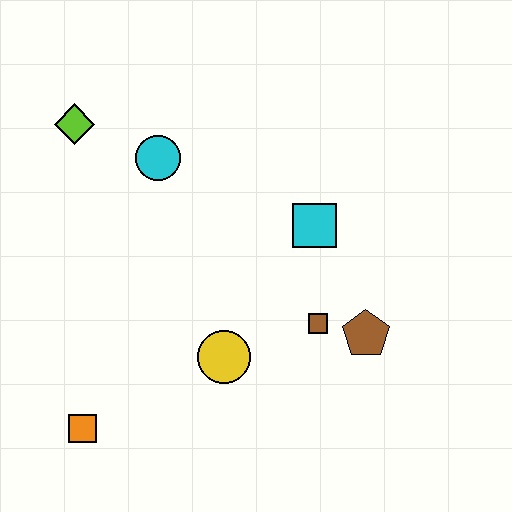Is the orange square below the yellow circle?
Yes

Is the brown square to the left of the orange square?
No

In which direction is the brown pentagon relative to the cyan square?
The brown pentagon is below the cyan square.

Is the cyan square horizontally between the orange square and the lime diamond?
No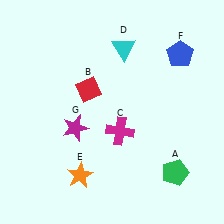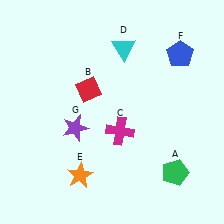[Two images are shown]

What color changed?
The star (G) changed from magenta in Image 1 to purple in Image 2.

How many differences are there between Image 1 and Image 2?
There is 1 difference between the two images.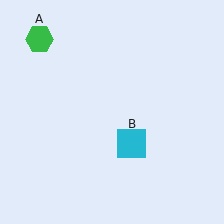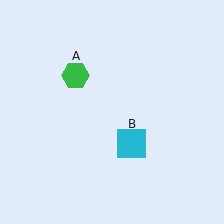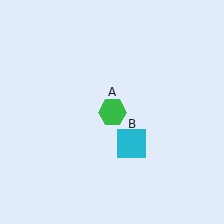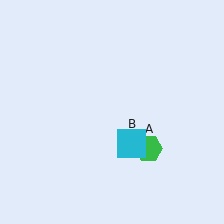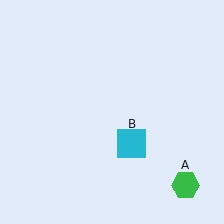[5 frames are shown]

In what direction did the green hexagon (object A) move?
The green hexagon (object A) moved down and to the right.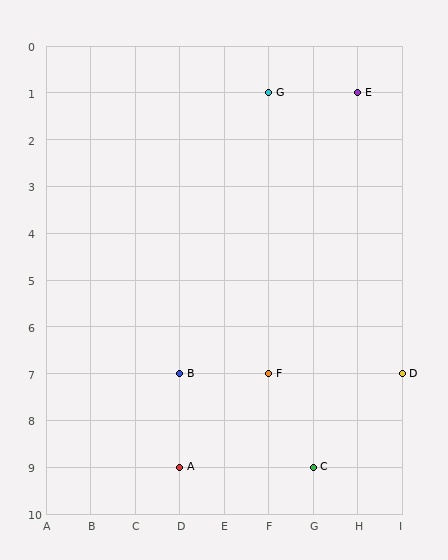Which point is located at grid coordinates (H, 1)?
Point E is at (H, 1).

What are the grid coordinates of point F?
Point F is at grid coordinates (F, 7).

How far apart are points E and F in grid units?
Points E and F are 2 columns and 6 rows apart (about 6.3 grid units diagonally).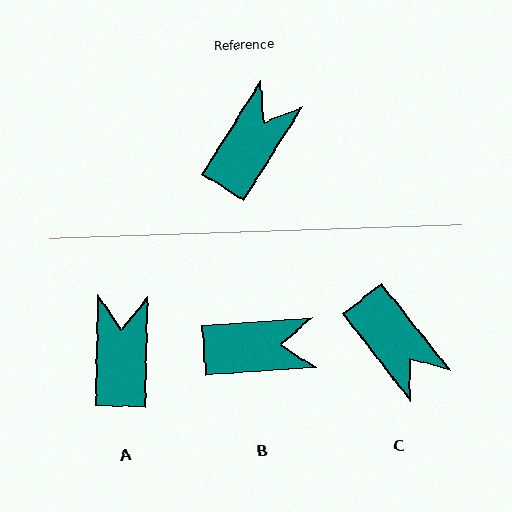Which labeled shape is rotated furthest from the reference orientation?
C, about 110 degrees away.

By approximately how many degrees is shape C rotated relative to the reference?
Approximately 110 degrees clockwise.